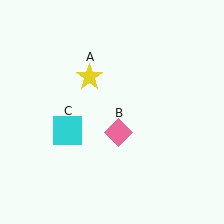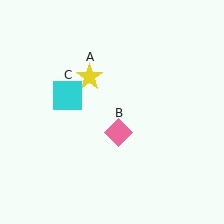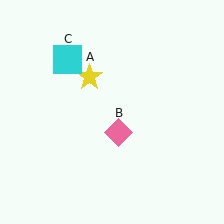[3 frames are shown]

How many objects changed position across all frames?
1 object changed position: cyan square (object C).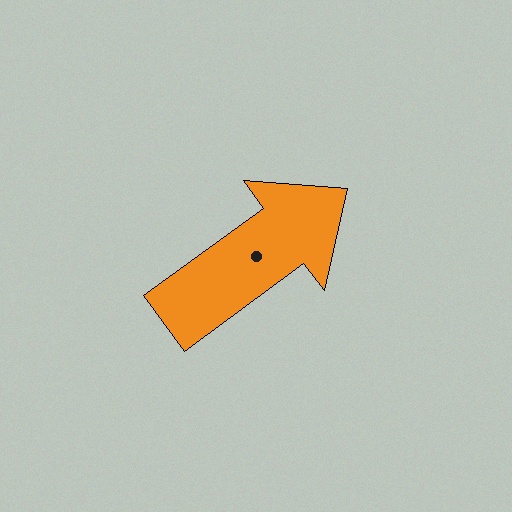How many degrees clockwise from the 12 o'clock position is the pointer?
Approximately 54 degrees.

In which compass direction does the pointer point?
Northeast.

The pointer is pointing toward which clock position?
Roughly 2 o'clock.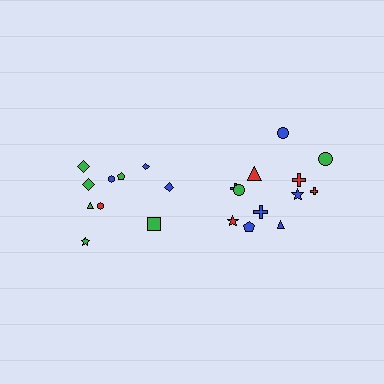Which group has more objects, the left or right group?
The right group.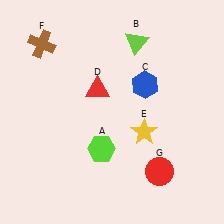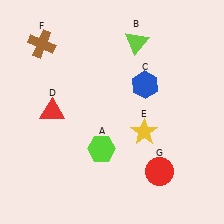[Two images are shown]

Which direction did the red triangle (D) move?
The red triangle (D) moved left.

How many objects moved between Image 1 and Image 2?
1 object moved between the two images.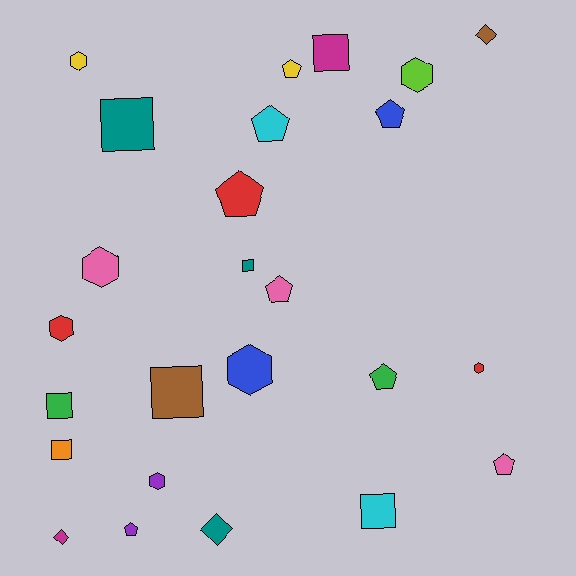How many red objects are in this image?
There are 3 red objects.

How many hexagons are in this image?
There are 7 hexagons.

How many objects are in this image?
There are 25 objects.